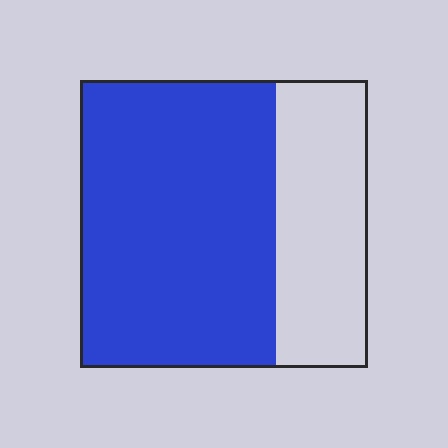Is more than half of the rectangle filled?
Yes.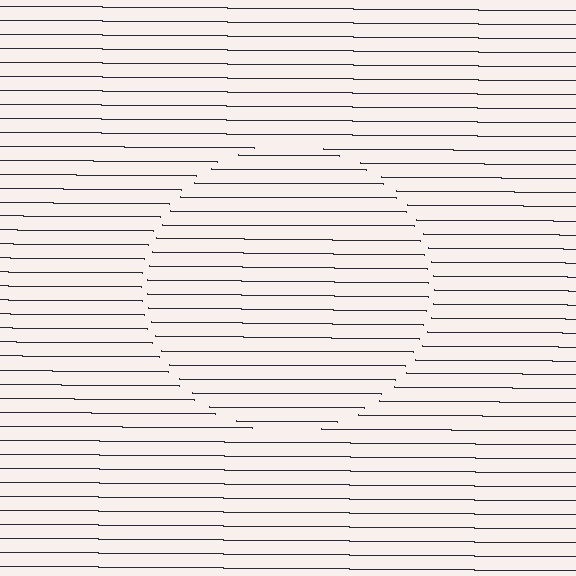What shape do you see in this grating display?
An illusory circle. The interior of the shape contains the same grating, shifted by half a period — the contour is defined by the phase discontinuity where line-ends from the inner and outer gratings abut.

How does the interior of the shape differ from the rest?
The interior of the shape contains the same grating, shifted by half a period — the contour is defined by the phase discontinuity where line-ends from the inner and outer gratings abut.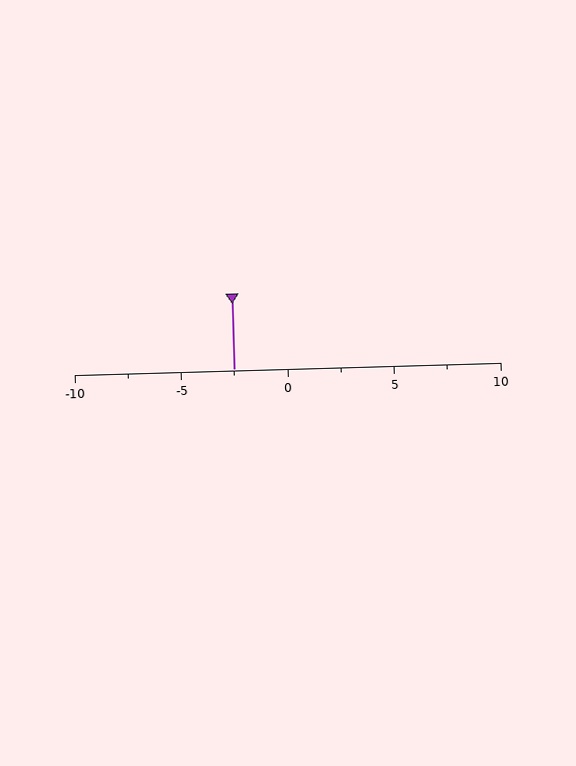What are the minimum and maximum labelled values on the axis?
The axis runs from -10 to 10.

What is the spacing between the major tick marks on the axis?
The major ticks are spaced 5 apart.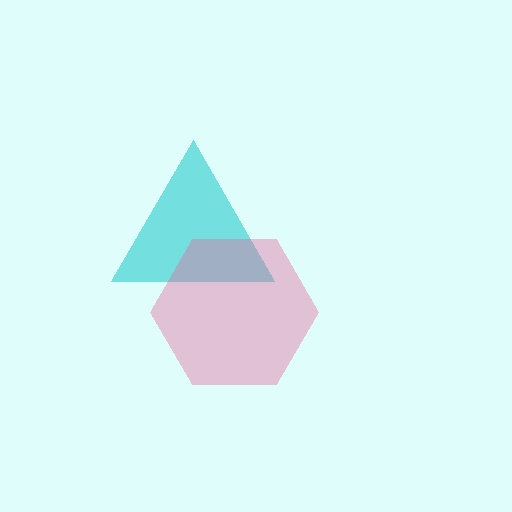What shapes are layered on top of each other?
The layered shapes are: a cyan triangle, a pink hexagon.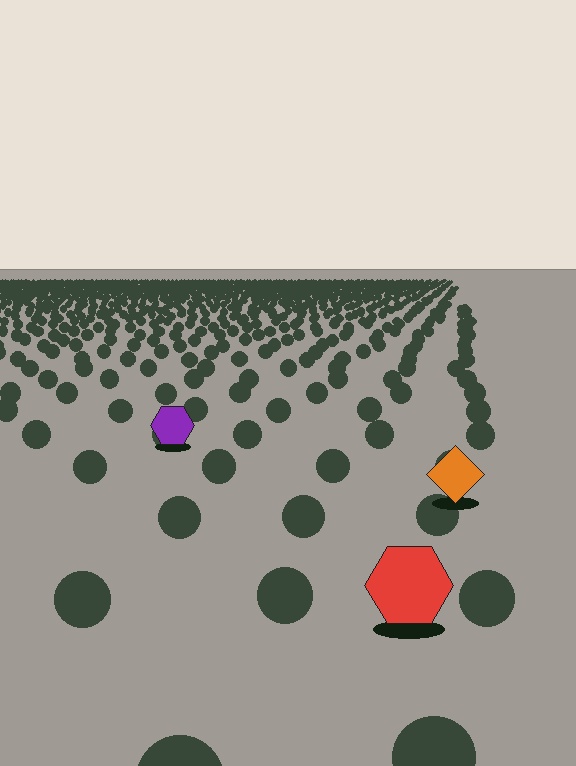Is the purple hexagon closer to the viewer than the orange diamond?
No. The orange diamond is closer — you can tell from the texture gradient: the ground texture is coarser near it.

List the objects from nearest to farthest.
From nearest to farthest: the red hexagon, the orange diamond, the purple hexagon.